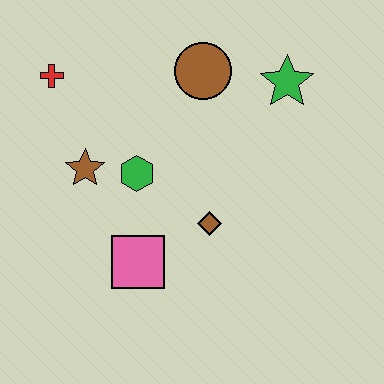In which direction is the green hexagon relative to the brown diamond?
The green hexagon is to the left of the brown diamond.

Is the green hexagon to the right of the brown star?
Yes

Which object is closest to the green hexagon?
The brown star is closest to the green hexagon.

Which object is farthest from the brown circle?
The pink square is farthest from the brown circle.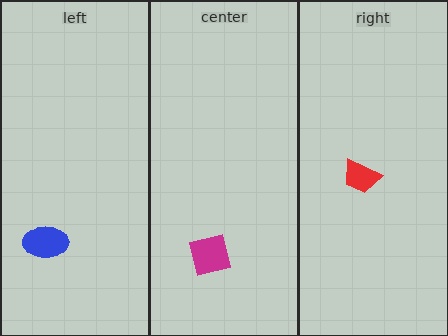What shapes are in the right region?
The red trapezoid.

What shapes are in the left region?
The blue ellipse.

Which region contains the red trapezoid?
The right region.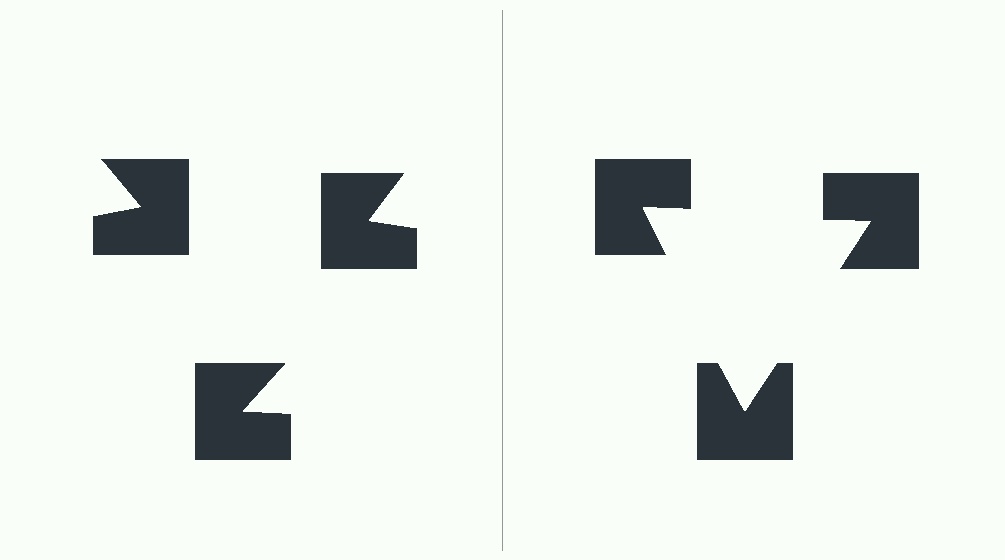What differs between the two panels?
The notched squares are positioned identically on both sides; only the wedge orientations differ. On the right they align to a triangle; on the left they are misaligned.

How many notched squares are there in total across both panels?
6 — 3 on each side.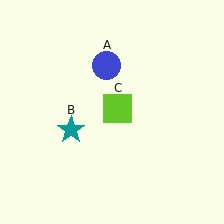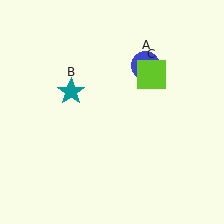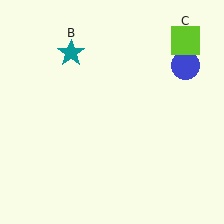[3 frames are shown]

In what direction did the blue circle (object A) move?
The blue circle (object A) moved right.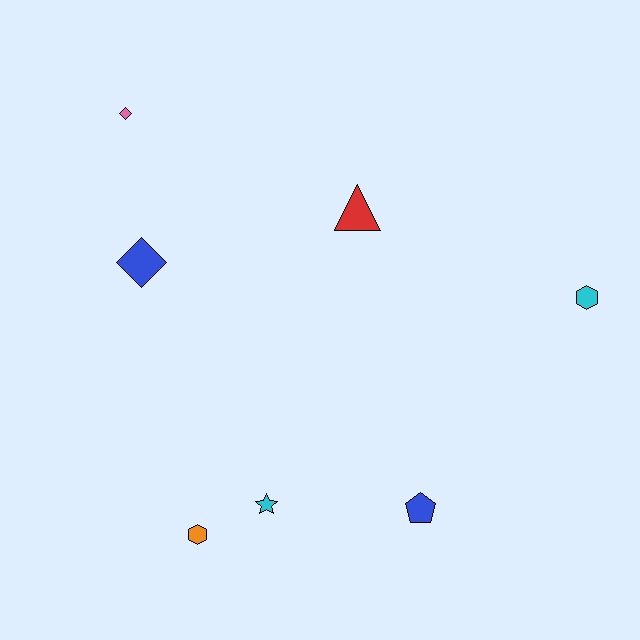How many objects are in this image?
There are 7 objects.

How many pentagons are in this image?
There is 1 pentagon.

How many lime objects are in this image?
There are no lime objects.